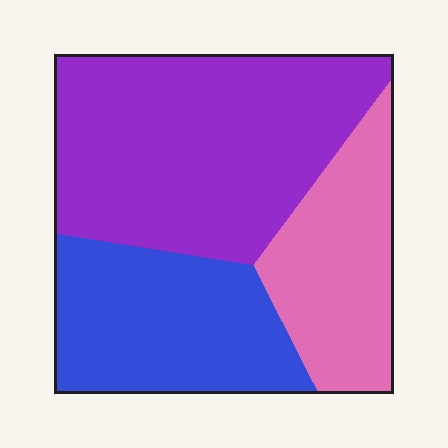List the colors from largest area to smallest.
From largest to smallest: purple, blue, pink.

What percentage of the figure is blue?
Blue covers 29% of the figure.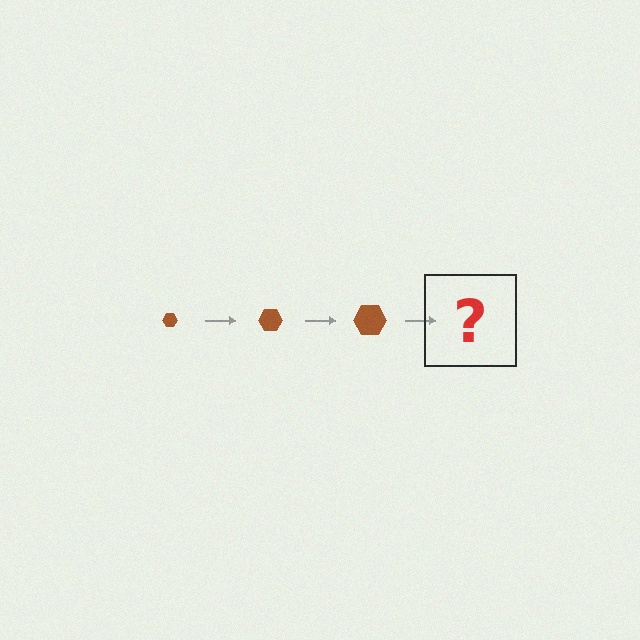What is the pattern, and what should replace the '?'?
The pattern is that the hexagon gets progressively larger each step. The '?' should be a brown hexagon, larger than the previous one.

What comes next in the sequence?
The next element should be a brown hexagon, larger than the previous one.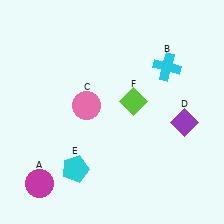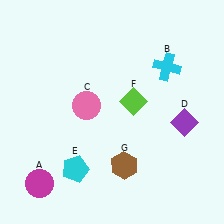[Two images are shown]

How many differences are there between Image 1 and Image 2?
There is 1 difference between the two images.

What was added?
A brown hexagon (G) was added in Image 2.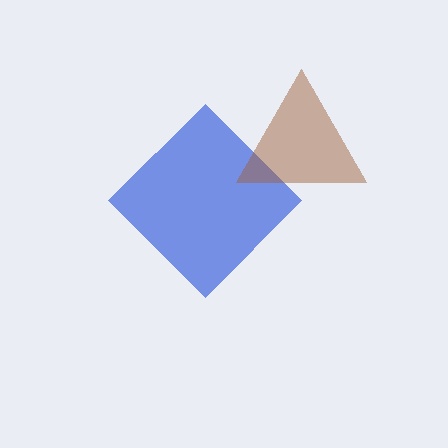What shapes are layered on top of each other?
The layered shapes are: a blue diamond, a brown triangle.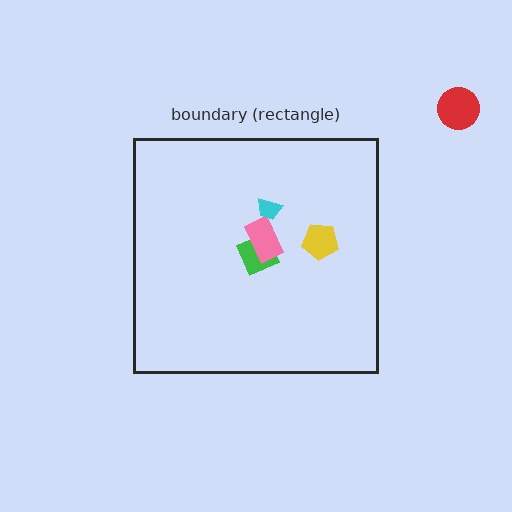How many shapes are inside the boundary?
4 inside, 1 outside.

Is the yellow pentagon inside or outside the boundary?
Inside.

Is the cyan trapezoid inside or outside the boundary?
Inside.